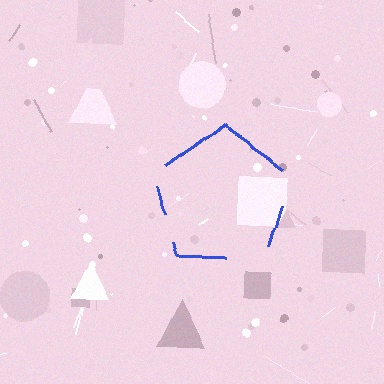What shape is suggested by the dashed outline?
The dashed outline suggests a pentagon.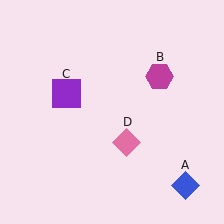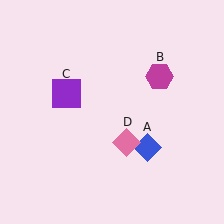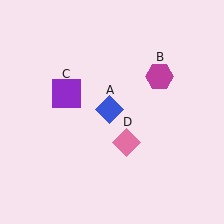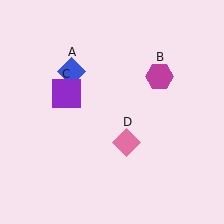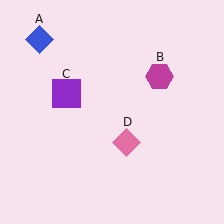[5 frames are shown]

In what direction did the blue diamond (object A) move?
The blue diamond (object A) moved up and to the left.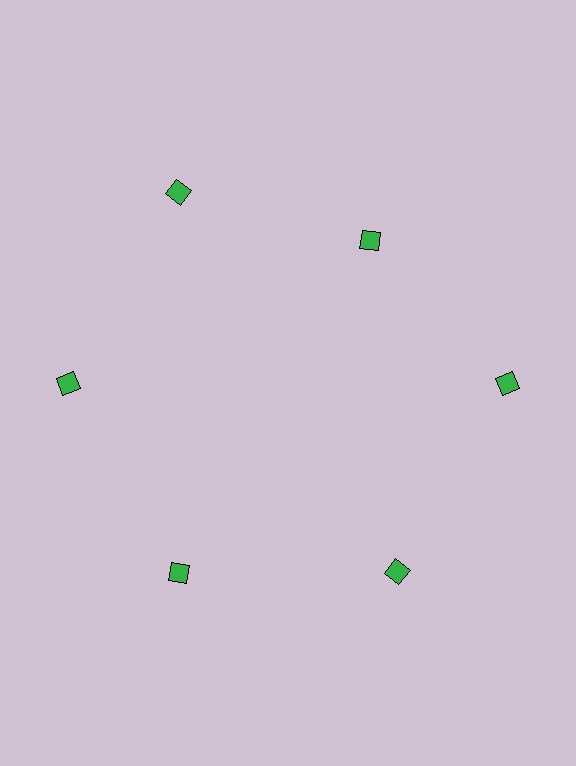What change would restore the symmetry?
The symmetry would be restored by moving it outward, back onto the ring so that all 6 diamonds sit at equal angles and equal distance from the center.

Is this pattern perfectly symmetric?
No. The 6 green diamonds are arranged in a ring, but one element near the 1 o'clock position is pulled inward toward the center, breaking the 6-fold rotational symmetry.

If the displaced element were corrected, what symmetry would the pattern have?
It would have 6-fold rotational symmetry — the pattern would map onto itself every 60 degrees.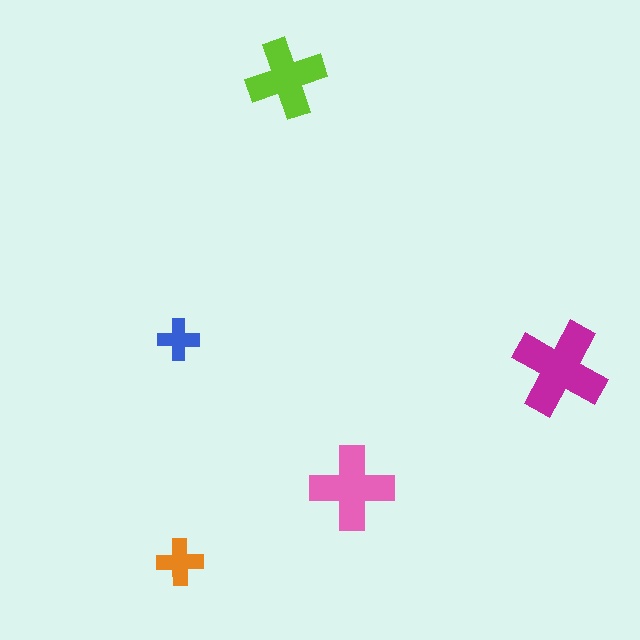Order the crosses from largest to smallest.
the magenta one, the pink one, the lime one, the orange one, the blue one.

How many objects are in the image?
There are 5 objects in the image.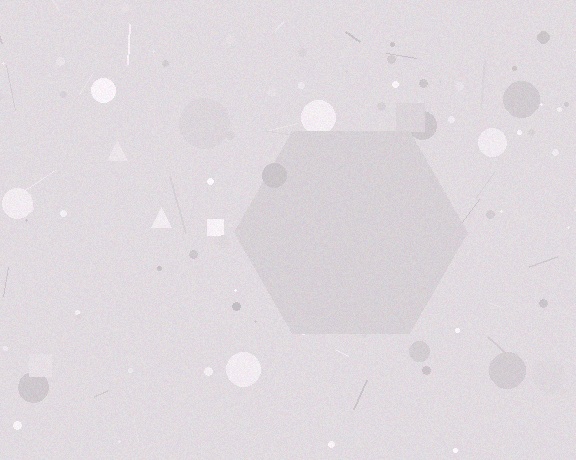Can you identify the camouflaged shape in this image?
The camouflaged shape is a hexagon.